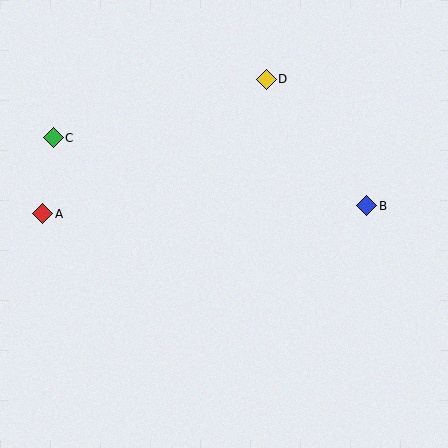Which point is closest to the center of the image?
Point B at (367, 206) is closest to the center.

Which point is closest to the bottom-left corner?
Point A is closest to the bottom-left corner.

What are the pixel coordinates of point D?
Point D is at (266, 79).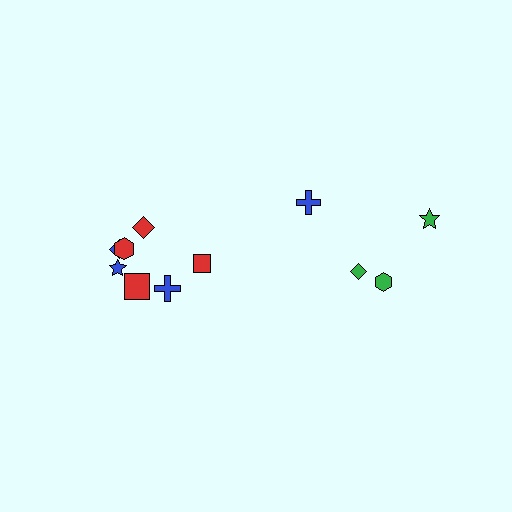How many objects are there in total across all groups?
There are 11 objects.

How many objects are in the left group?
There are 7 objects.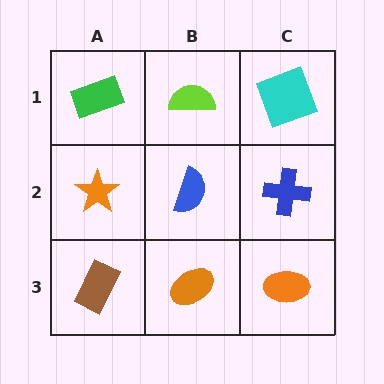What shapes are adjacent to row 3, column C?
A blue cross (row 2, column C), an orange ellipse (row 3, column B).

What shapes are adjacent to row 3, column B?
A blue semicircle (row 2, column B), a brown rectangle (row 3, column A), an orange ellipse (row 3, column C).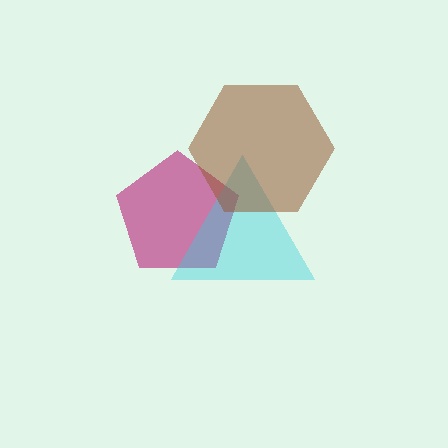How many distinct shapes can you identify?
There are 3 distinct shapes: a magenta pentagon, a cyan triangle, a brown hexagon.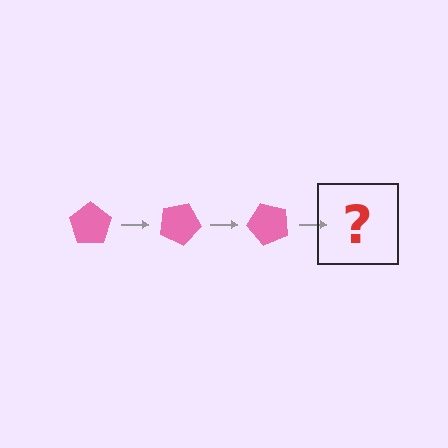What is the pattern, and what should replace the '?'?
The pattern is that the pentagon rotates 25 degrees each step. The '?' should be a pink pentagon rotated 75 degrees.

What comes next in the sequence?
The next element should be a pink pentagon rotated 75 degrees.